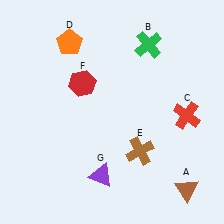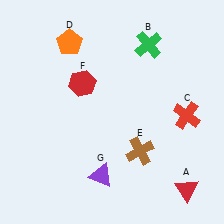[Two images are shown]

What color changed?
The triangle (A) changed from brown in Image 1 to red in Image 2.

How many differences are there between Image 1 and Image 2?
There is 1 difference between the two images.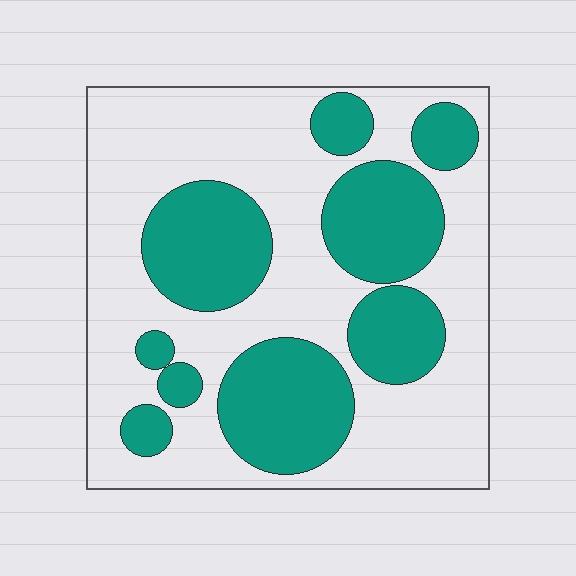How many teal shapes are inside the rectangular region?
9.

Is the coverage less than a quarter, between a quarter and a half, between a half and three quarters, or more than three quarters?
Between a quarter and a half.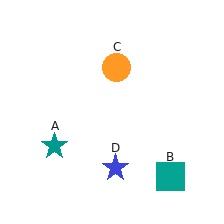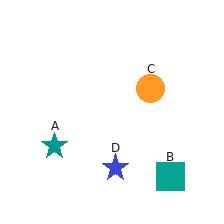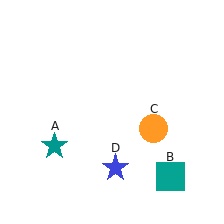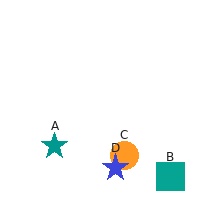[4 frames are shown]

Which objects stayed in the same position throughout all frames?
Teal star (object A) and teal square (object B) and blue star (object D) remained stationary.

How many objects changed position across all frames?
1 object changed position: orange circle (object C).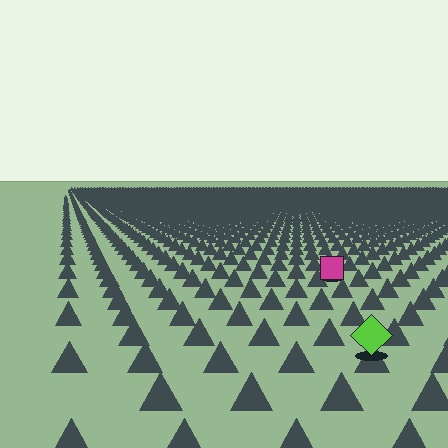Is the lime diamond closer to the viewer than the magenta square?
Yes. The lime diamond is closer — you can tell from the texture gradient: the ground texture is coarser near it.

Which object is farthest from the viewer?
The magenta square is farthest from the viewer. It appears smaller and the ground texture around it is denser.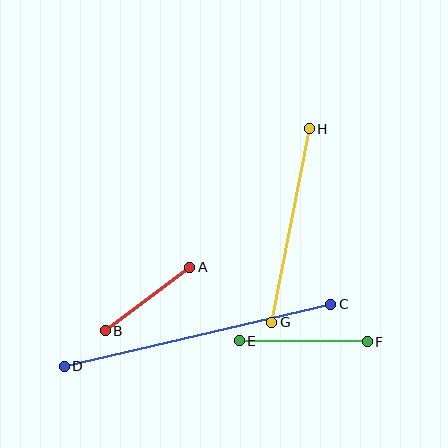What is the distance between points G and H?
The distance is approximately 197 pixels.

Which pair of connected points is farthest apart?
Points C and D are farthest apart.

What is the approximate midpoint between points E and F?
The midpoint is at approximately (303, 341) pixels.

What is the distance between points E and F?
The distance is approximately 128 pixels.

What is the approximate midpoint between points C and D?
The midpoint is at approximately (197, 335) pixels.